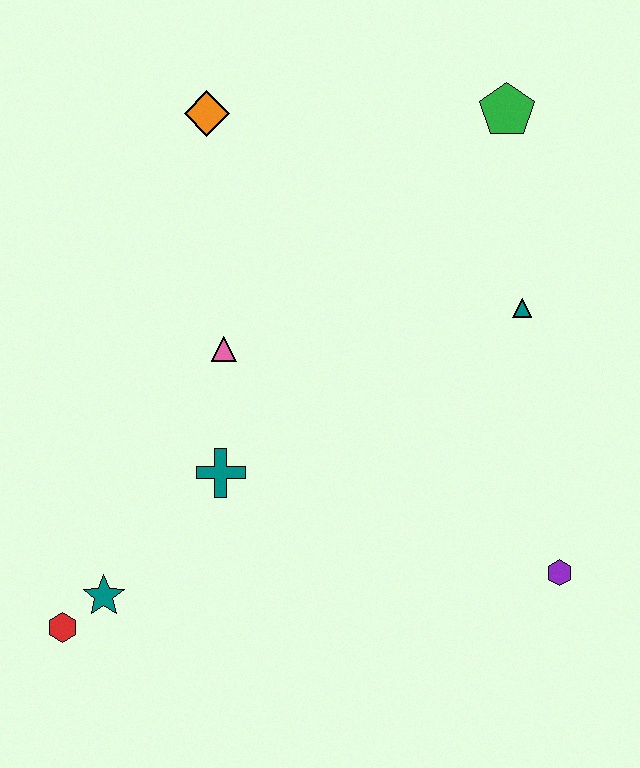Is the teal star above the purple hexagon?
No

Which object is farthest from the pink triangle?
The purple hexagon is farthest from the pink triangle.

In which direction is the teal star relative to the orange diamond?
The teal star is below the orange diamond.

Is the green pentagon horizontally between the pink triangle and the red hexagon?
No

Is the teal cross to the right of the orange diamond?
Yes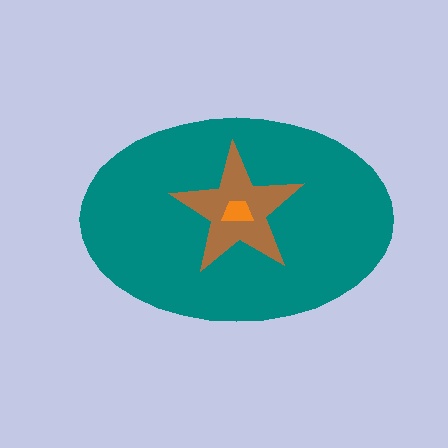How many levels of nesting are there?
3.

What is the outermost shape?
The teal ellipse.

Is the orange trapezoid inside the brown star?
Yes.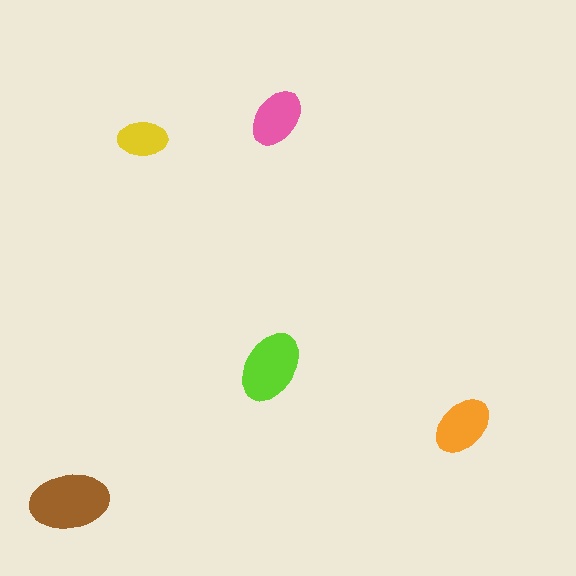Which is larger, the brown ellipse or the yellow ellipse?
The brown one.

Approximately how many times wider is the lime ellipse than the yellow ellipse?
About 1.5 times wider.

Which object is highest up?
The pink ellipse is topmost.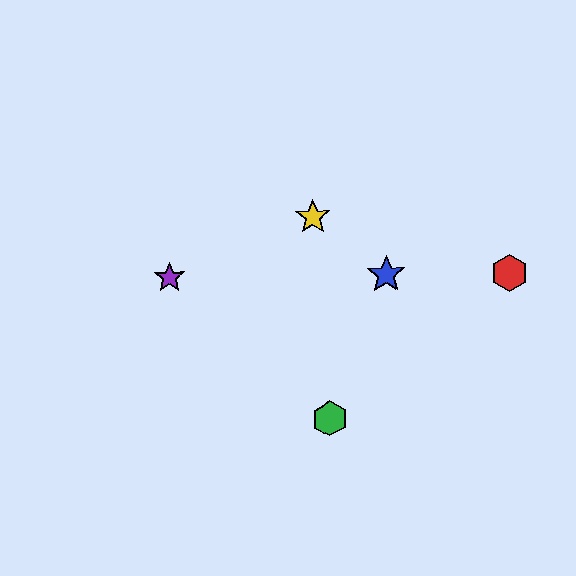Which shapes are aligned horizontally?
The red hexagon, the blue star, the purple star are aligned horizontally.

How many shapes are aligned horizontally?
3 shapes (the red hexagon, the blue star, the purple star) are aligned horizontally.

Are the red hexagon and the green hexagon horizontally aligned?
No, the red hexagon is at y≈273 and the green hexagon is at y≈419.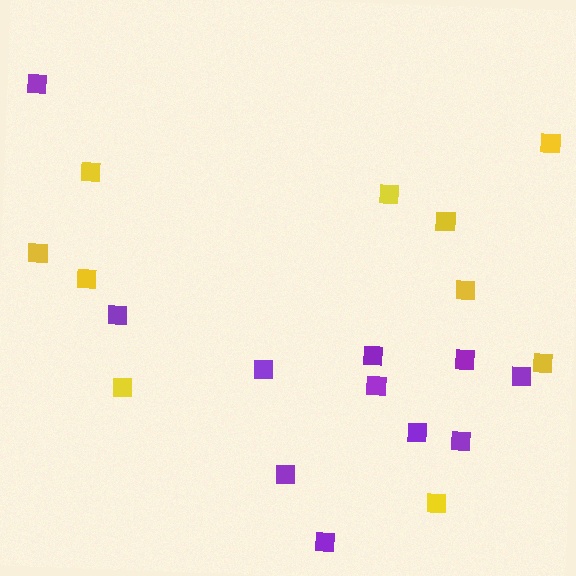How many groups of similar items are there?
There are 2 groups: one group of yellow squares (10) and one group of purple squares (11).